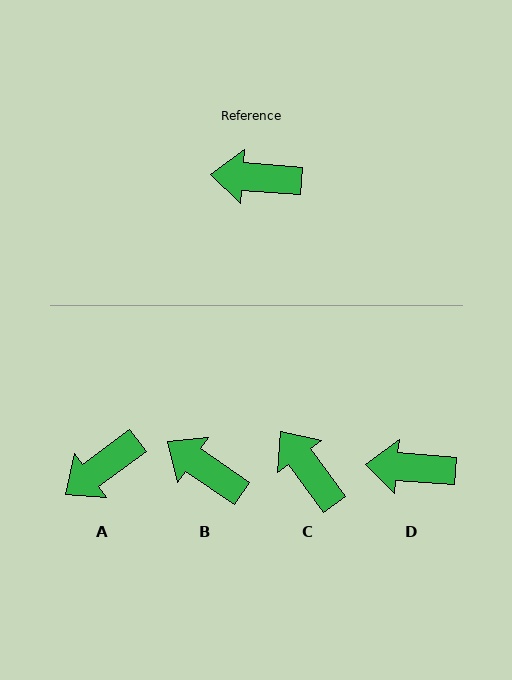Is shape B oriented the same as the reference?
No, it is off by about 30 degrees.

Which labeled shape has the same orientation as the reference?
D.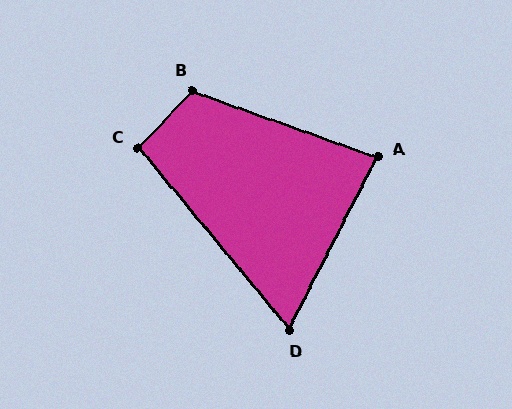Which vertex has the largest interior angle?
B, at approximately 113 degrees.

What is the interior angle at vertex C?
Approximately 97 degrees (obtuse).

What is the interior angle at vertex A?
Approximately 83 degrees (acute).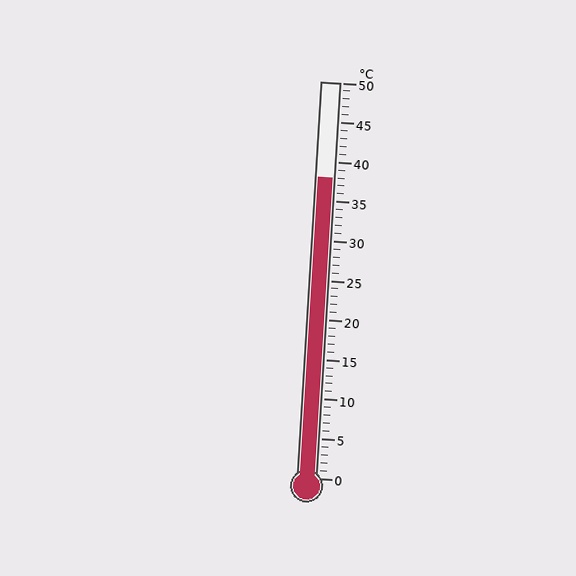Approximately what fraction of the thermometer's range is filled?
The thermometer is filled to approximately 75% of its range.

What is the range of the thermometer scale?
The thermometer scale ranges from 0°C to 50°C.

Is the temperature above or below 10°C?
The temperature is above 10°C.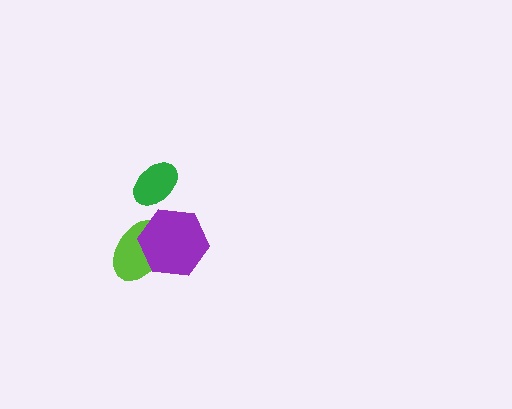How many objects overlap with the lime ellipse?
1 object overlaps with the lime ellipse.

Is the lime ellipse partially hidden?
Yes, it is partially covered by another shape.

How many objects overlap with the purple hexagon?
1 object overlaps with the purple hexagon.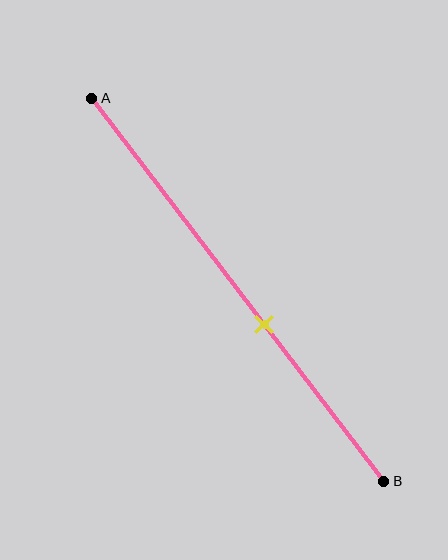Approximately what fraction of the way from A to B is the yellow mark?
The yellow mark is approximately 60% of the way from A to B.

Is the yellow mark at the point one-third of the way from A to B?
No, the mark is at about 60% from A, not at the 33% one-third point.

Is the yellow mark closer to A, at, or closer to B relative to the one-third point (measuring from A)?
The yellow mark is closer to point B than the one-third point of segment AB.